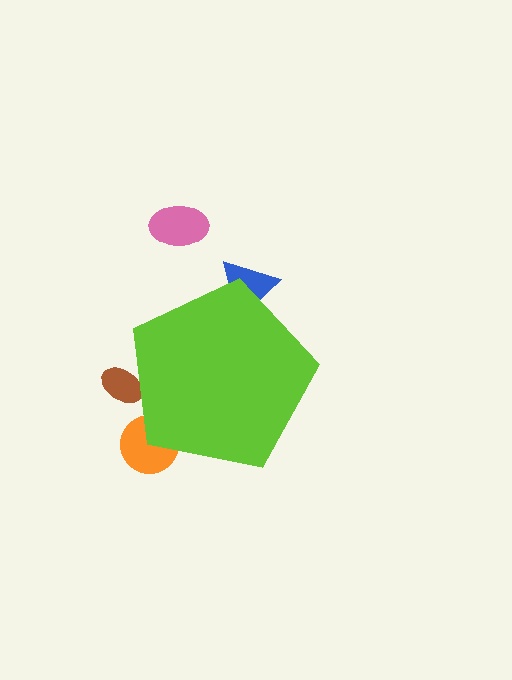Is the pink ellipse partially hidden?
No, the pink ellipse is fully visible.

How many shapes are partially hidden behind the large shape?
3 shapes are partially hidden.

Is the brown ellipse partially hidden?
Yes, the brown ellipse is partially hidden behind the lime pentagon.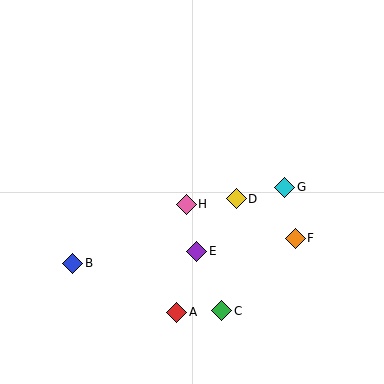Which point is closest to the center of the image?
Point H at (186, 204) is closest to the center.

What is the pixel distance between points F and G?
The distance between F and G is 52 pixels.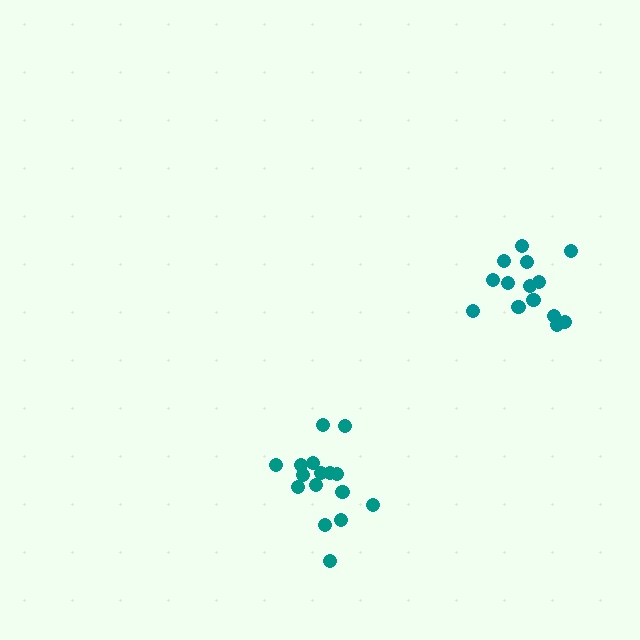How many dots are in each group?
Group 1: 16 dots, Group 2: 15 dots (31 total).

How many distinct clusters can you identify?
There are 2 distinct clusters.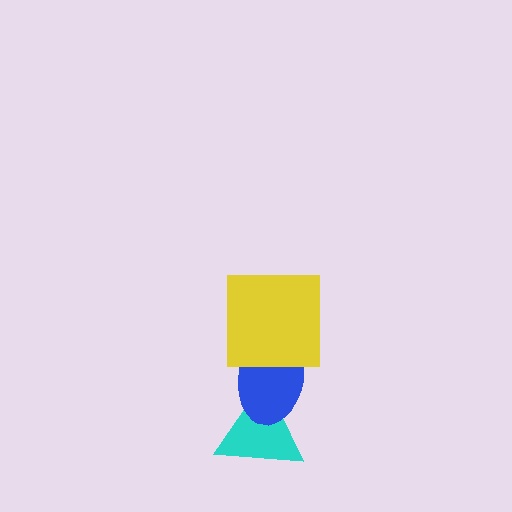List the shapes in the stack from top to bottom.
From top to bottom: the yellow square, the blue ellipse, the cyan triangle.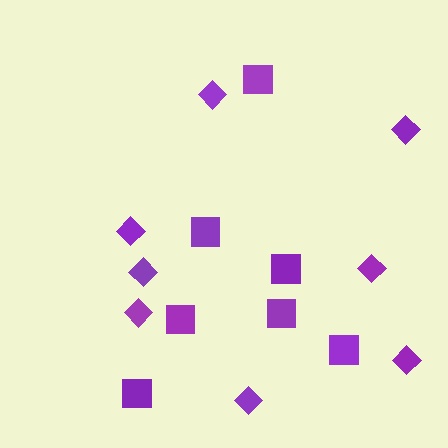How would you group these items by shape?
There are 2 groups: one group of diamonds (8) and one group of squares (7).